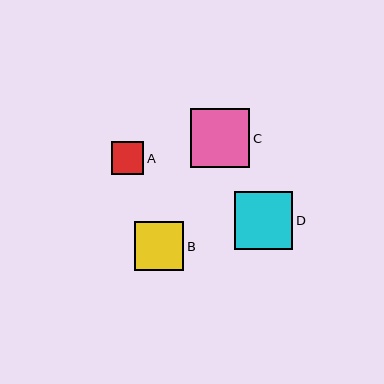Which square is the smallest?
Square A is the smallest with a size of approximately 32 pixels.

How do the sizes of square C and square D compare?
Square C and square D are approximately the same size.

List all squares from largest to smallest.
From largest to smallest: C, D, B, A.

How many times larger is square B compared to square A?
Square B is approximately 1.5 times the size of square A.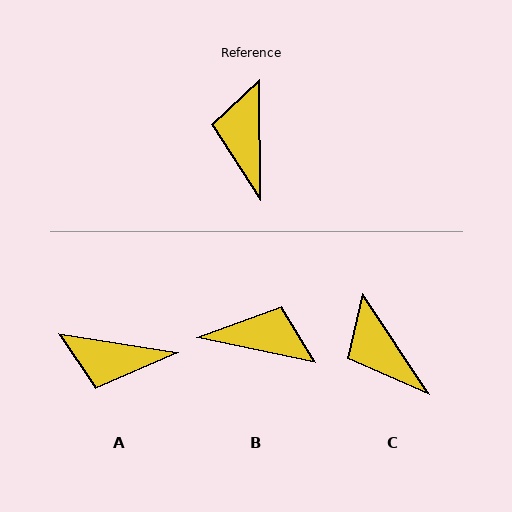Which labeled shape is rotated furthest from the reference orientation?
B, about 102 degrees away.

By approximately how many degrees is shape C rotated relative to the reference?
Approximately 33 degrees counter-clockwise.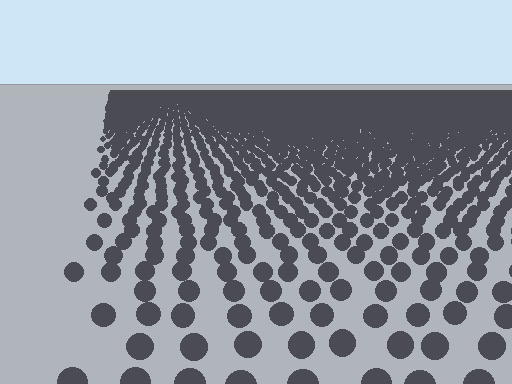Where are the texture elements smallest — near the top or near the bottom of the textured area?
Near the top.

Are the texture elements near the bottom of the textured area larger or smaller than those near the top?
Larger. Near the bottom, elements are closer to the viewer and appear at a bigger on-screen size.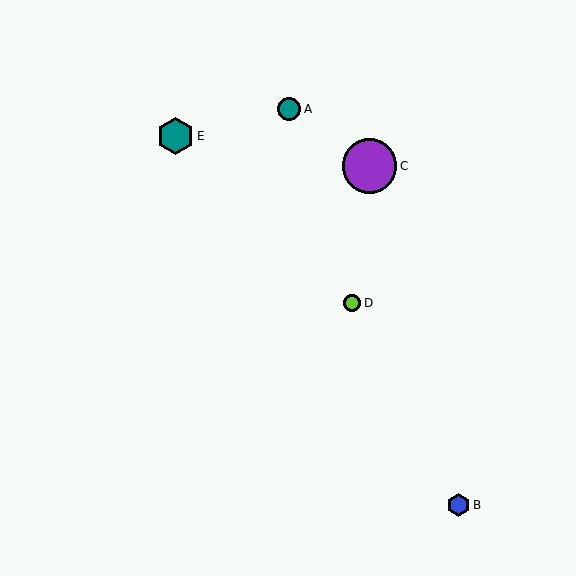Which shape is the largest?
The purple circle (labeled C) is the largest.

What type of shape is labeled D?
Shape D is a lime circle.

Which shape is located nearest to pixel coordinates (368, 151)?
The purple circle (labeled C) at (370, 166) is nearest to that location.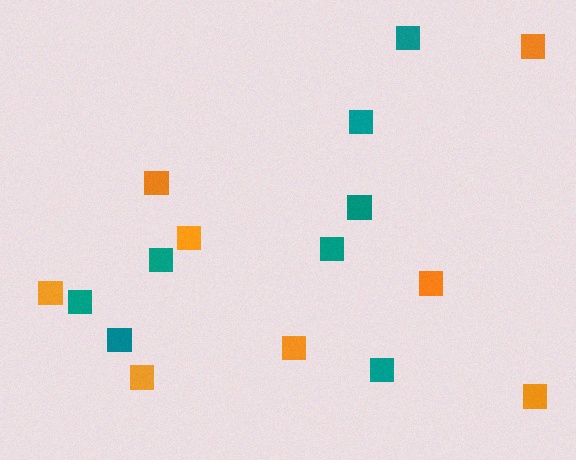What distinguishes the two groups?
There are 2 groups: one group of teal squares (8) and one group of orange squares (8).